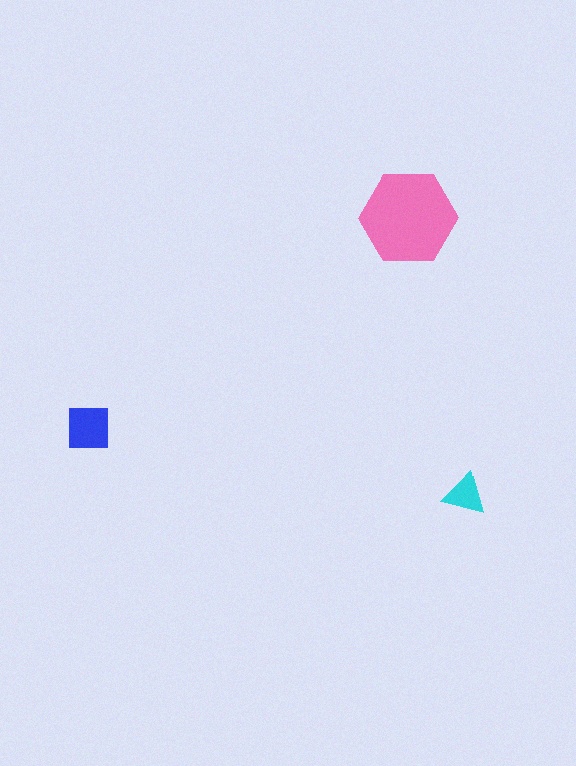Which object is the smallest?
The cyan triangle.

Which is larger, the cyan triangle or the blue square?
The blue square.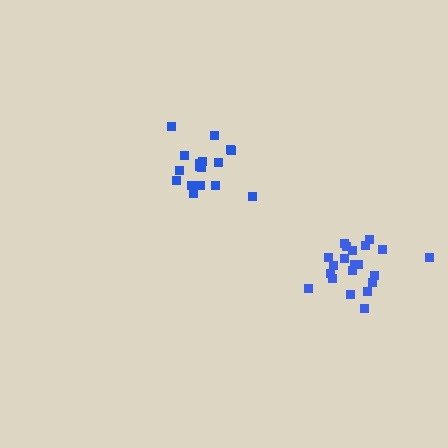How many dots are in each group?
Group 1: 21 dots, Group 2: 17 dots (38 total).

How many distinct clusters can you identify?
There are 2 distinct clusters.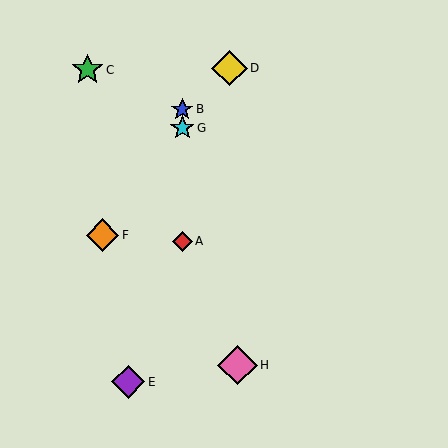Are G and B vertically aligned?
Yes, both are at x≈182.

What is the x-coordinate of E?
Object E is at x≈128.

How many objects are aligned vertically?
3 objects (A, B, G) are aligned vertically.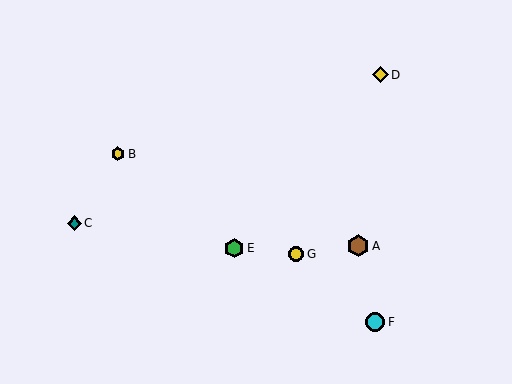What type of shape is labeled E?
Shape E is a green hexagon.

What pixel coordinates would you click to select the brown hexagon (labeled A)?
Click at (358, 246) to select the brown hexagon A.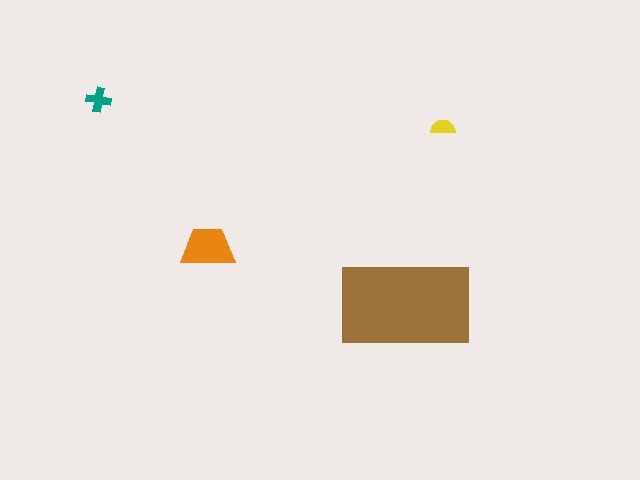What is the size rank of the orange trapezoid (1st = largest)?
2nd.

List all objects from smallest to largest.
The yellow semicircle, the teal cross, the orange trapezoid, the brown rectangle.